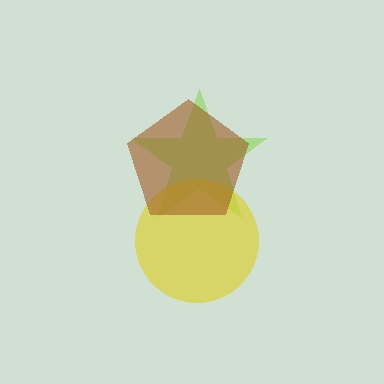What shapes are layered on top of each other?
The layered shapes are: a lime star, a yellow circle, a brown pentagon.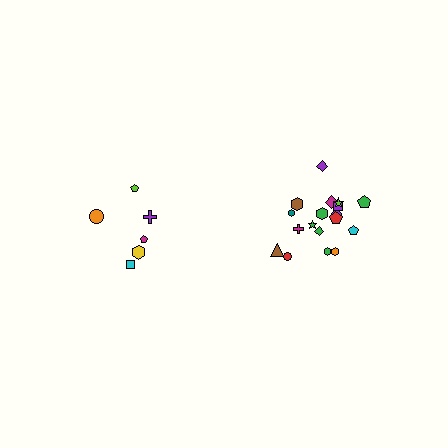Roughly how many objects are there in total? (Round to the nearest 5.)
Roughly 25 objects in total.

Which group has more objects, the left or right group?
The right group.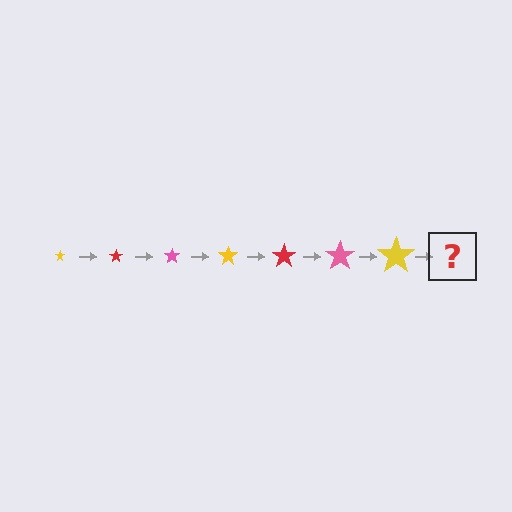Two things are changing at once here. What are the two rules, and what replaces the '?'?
The two rules are that the star grows larger each step and the color cycles through yellow, red, and pink. The '?' should be a red star, larger than the previous one.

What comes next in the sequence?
The next element should be a red star, larger than the previous one.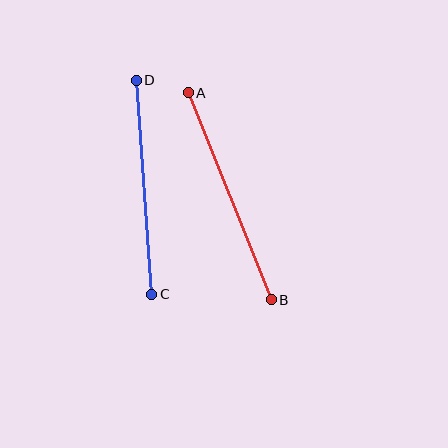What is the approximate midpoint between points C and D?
The midpoint is at approximately (144, 187) pixels.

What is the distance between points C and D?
The distance is approximately 215 pixels.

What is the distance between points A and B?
The distance is approximately 223 pixels.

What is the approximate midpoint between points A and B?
The midpoint is at approximately (230, 196) pixels.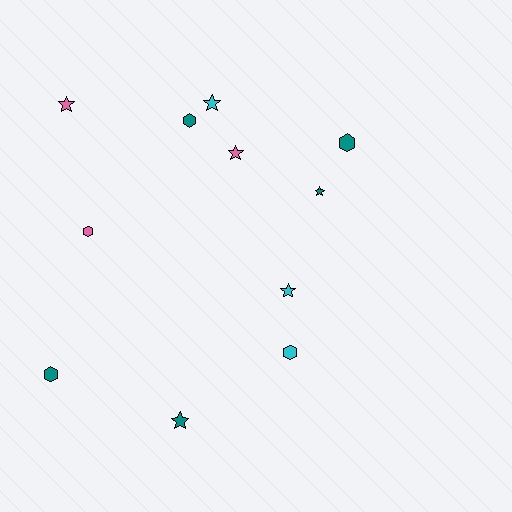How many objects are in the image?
There are 11 objects.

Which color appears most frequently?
Teal, with 5 objects.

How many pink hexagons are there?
There is 1 pink hexagon.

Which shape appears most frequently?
Star, with 6 objects.